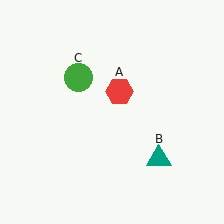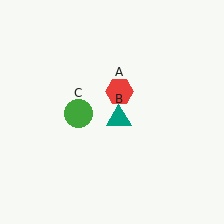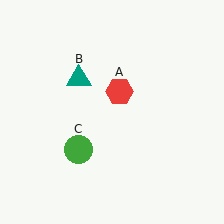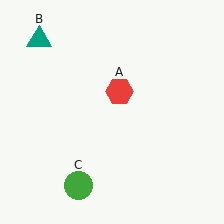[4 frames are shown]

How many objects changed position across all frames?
2 objects changed position: teal triangle (object B), green circle (object C).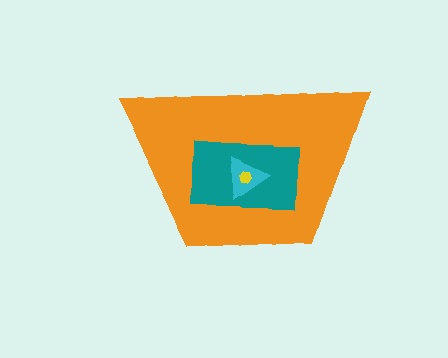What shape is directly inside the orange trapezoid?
The teal rectangle.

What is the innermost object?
The yellow hexagon.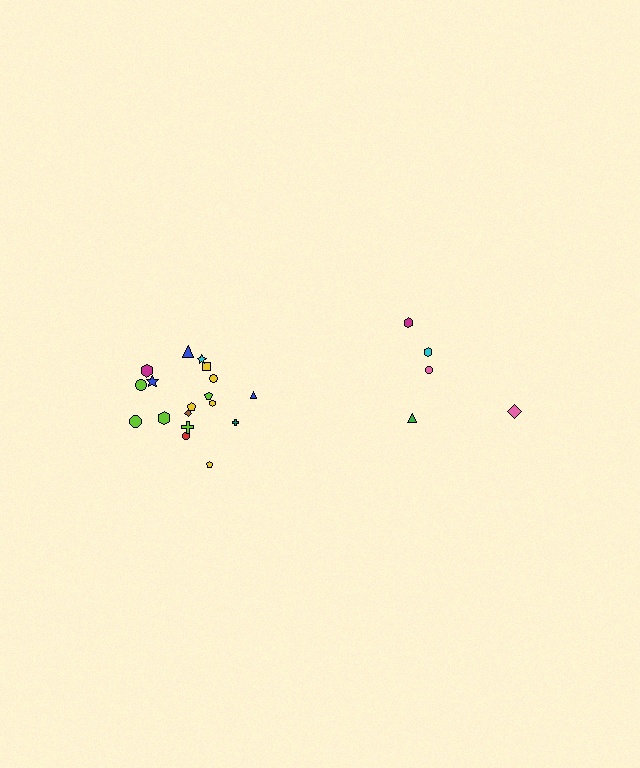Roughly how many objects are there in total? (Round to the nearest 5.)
Roughly 25 objects in total.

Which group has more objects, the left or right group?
The left group.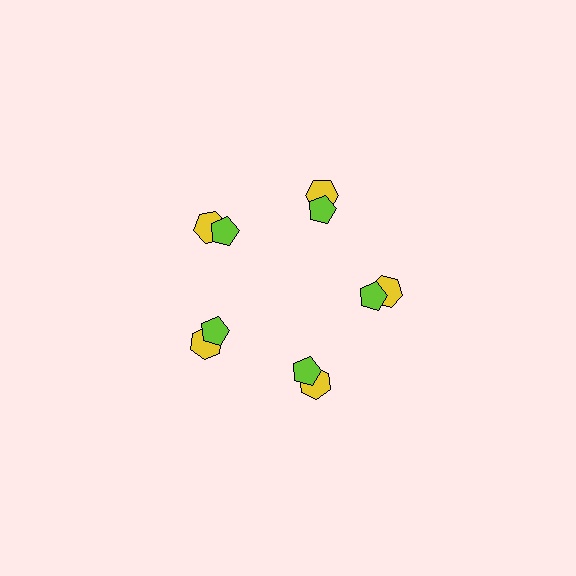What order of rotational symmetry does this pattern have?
This pattern has 5-fold rotational symmetry.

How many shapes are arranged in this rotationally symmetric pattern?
There are 10 shapes, arranged in 5 groups of 2.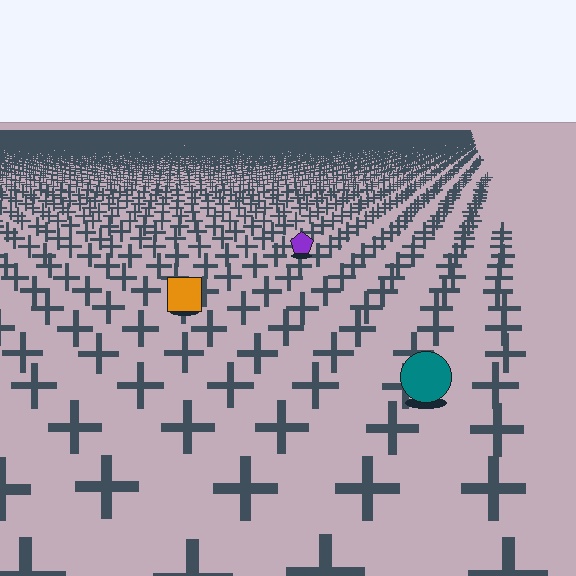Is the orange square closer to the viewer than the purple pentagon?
Yes. The orange square is closer — you can tell from the texture gradient: the ground texture is coarser near it.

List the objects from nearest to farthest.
From nearest to farthest: the teal circle, the orange square, the purple pentagon.